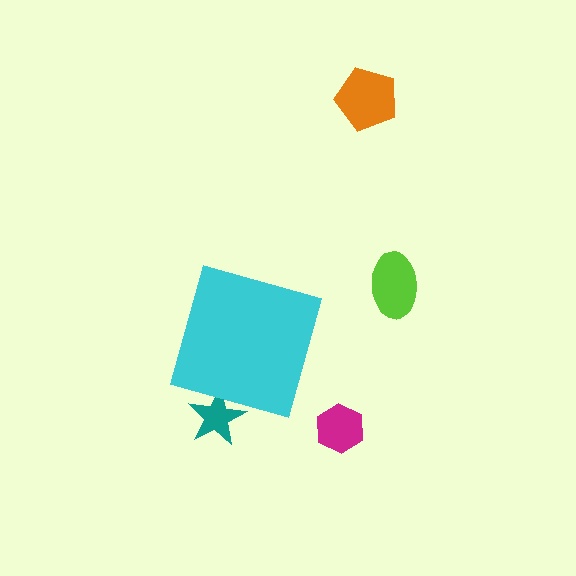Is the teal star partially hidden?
Yes, the teal star is partially hidden behind the cyan diamond.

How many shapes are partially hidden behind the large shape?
1 shape is partially hidden.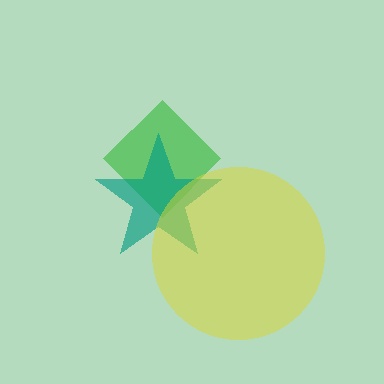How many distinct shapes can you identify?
There are 3 distinct shapes: a green diamond, a teal star, a yellow circle.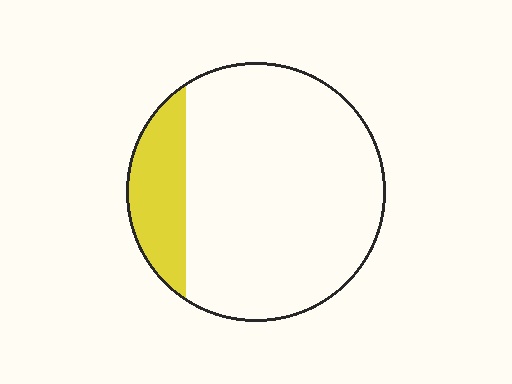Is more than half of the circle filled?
No.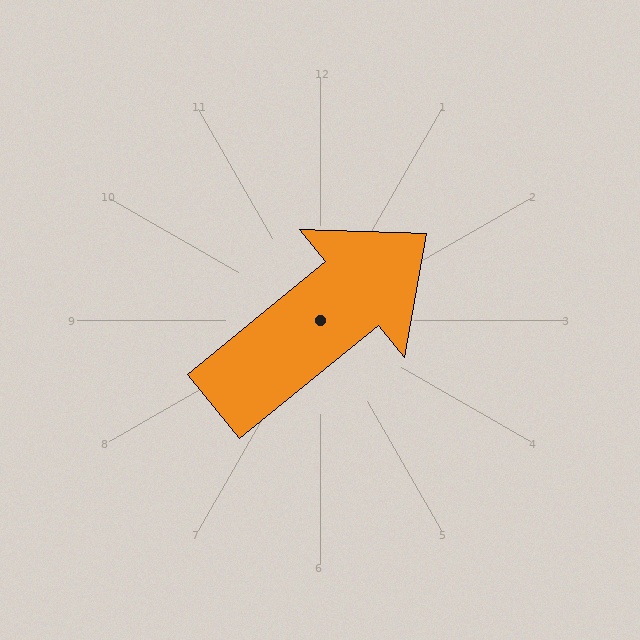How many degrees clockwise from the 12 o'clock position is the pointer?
Approximately 51 degrees.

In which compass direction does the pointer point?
Northeast.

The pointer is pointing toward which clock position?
Roughly 2 o'clock.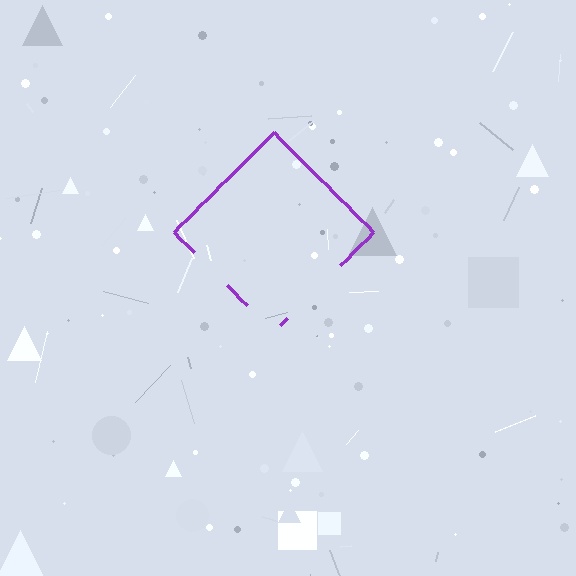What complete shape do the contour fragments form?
The contour fragments form a diamond.